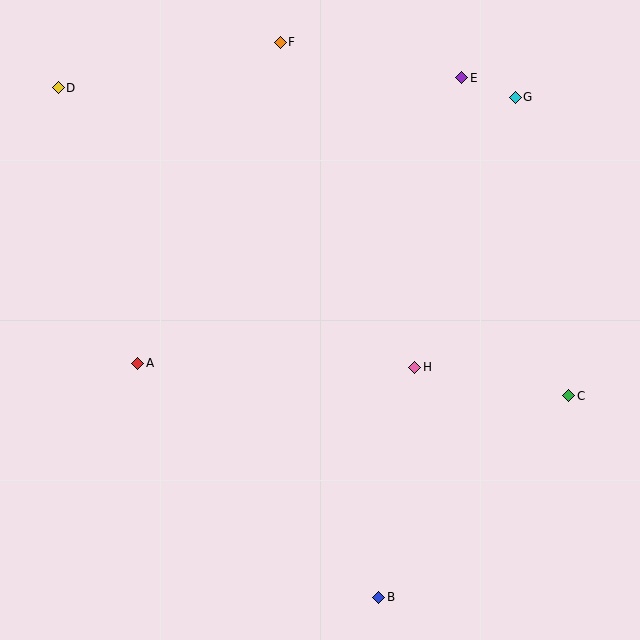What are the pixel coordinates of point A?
Point A is at (138, 363).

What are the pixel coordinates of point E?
Point E is at (462, 78).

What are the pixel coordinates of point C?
Point C is at (569, 396).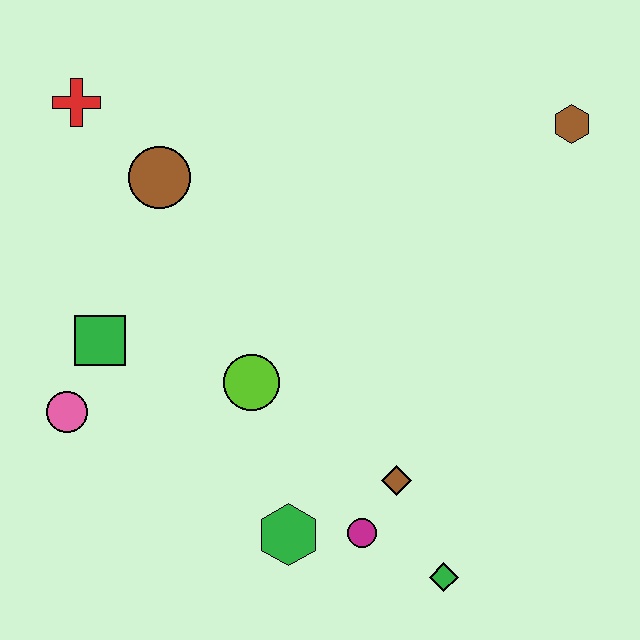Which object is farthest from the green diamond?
The red cross is farthest from the green diamond.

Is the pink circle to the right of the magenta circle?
No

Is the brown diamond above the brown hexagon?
No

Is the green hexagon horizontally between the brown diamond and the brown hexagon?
No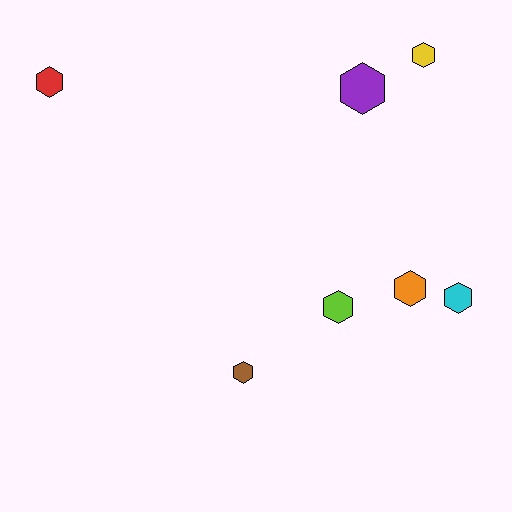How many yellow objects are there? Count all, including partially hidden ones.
There is 1 yellow object.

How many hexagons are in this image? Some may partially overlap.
There are 7 hexagons.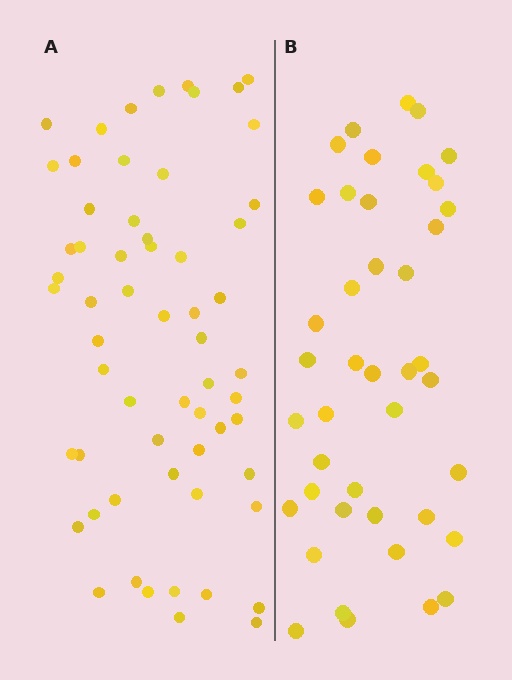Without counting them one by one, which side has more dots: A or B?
Region A (the left region) has more dots.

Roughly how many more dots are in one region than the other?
Region A has approximately 20 more dots than region B.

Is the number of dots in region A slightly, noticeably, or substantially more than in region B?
Region A has noticeably more, but not dramatically so. The ratio is roughly 1.4 to 1.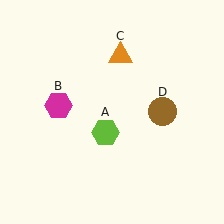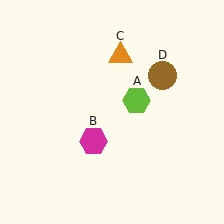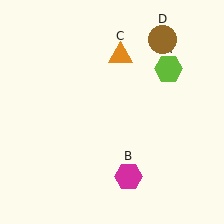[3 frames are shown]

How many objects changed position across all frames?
3 objects changed position: lime hexagon (object A), magenta hexagon (object B), brown circle (object D).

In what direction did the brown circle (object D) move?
The brown circle (object D) moved up.